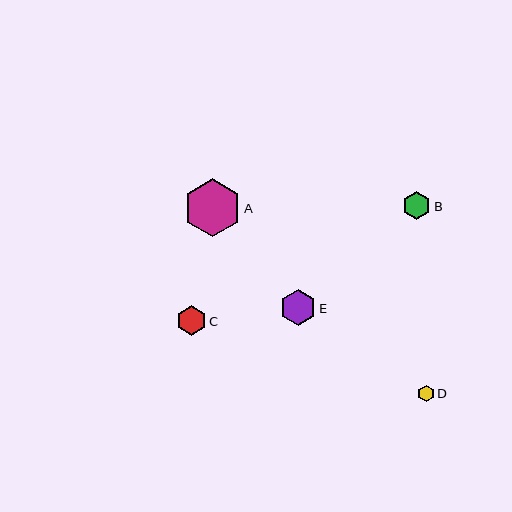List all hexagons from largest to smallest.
From largest to smallest: A, E, C, B, D.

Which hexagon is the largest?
Hexagon A is the largest with a size of approximately 58 pixels.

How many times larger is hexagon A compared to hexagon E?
Hexagon A is approximately 1.6 times the size of hexagon E.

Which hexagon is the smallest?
Hexagon D is the smallest with a size of approximately 16 pixels.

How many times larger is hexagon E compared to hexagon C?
Hexagon E is approximately 1.2 times the size of hexagon C.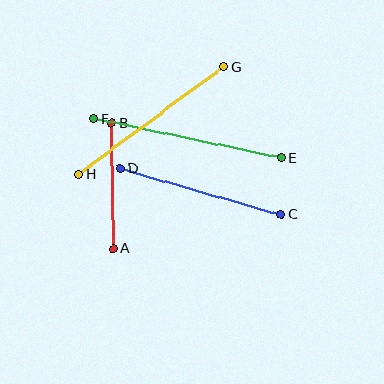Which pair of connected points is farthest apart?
Points E and F are farthest apart.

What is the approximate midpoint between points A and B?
The midpoint is at approximately (112, 186) pixels.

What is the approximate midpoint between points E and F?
The midpoint is at approximately (188, 138) pixels.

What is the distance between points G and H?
The distance is approximately 180 pixels.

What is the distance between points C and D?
The distance is approximately 167 pixels.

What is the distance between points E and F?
The distance is approximately 193 pixels.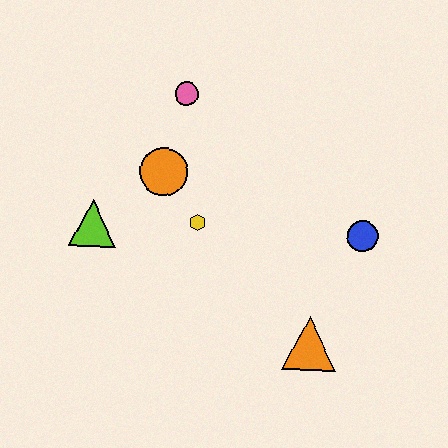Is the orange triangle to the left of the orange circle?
No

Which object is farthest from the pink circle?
The orange triangle is farthest from the pink circle.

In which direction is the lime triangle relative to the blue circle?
The lime triangle is to the left of the blue circle.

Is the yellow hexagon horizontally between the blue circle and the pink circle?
Yes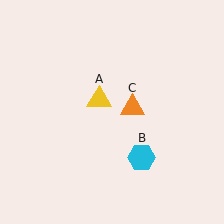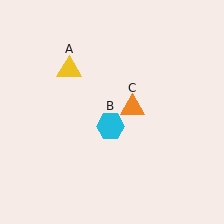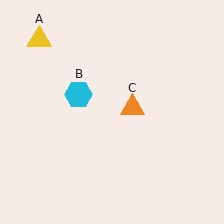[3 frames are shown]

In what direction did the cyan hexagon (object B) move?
The cyan hexagon (object B) moved up and to the left.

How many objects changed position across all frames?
2 objects changed position: yellow triangle (object A), cyan hexagon (object B).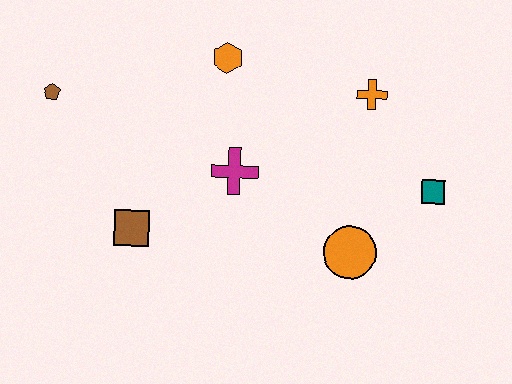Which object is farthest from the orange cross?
The brown pentagon is farthest from the orange cross.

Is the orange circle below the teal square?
Yes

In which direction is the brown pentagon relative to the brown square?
The brown pentagon is above the brown square.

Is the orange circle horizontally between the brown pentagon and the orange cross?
Yes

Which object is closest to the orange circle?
The teal square is closest to the orange circle.